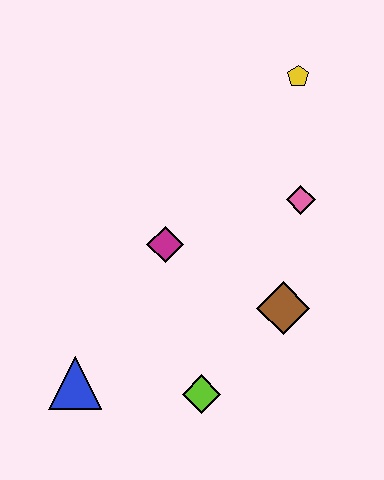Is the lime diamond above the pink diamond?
No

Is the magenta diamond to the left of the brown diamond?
Yes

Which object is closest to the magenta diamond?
The brown diamond is closest to the magenta diamond.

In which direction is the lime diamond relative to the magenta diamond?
The lime diamond is below the magenta diamond.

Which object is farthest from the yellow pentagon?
The blue triangle is farthest from the yellow pentagon.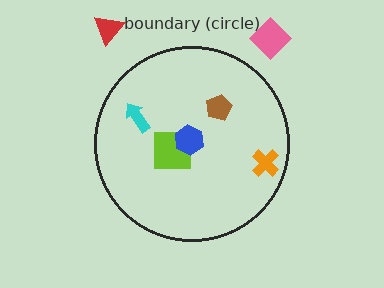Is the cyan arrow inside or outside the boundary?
Inside.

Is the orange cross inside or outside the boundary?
Inside.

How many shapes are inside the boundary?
5 inside, 2 outside.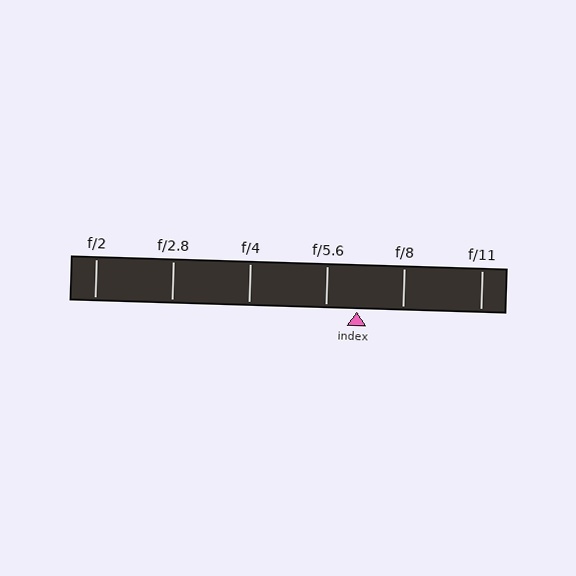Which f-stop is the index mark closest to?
The index mark is closest to f/5.6.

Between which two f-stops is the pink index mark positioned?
The index mark is between f/5.6 and f/8.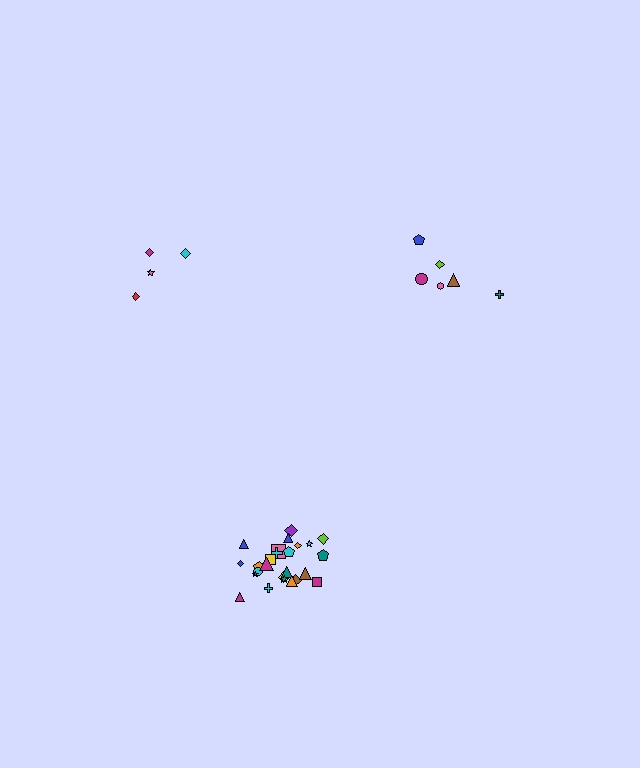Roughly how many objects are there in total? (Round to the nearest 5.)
Roughly 35 objects in total.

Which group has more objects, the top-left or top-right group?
The top-right group.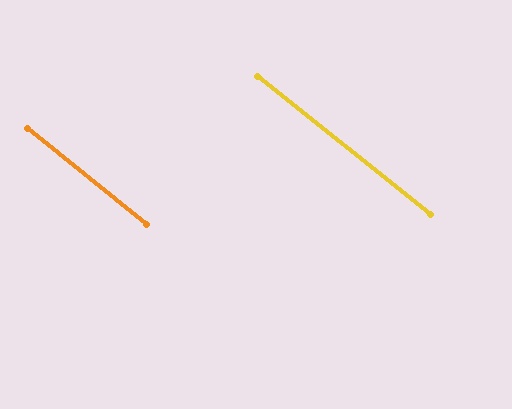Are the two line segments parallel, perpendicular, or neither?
Parallel — their directions differ by only 0.3°.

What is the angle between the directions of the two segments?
Approximately 0 degrees.